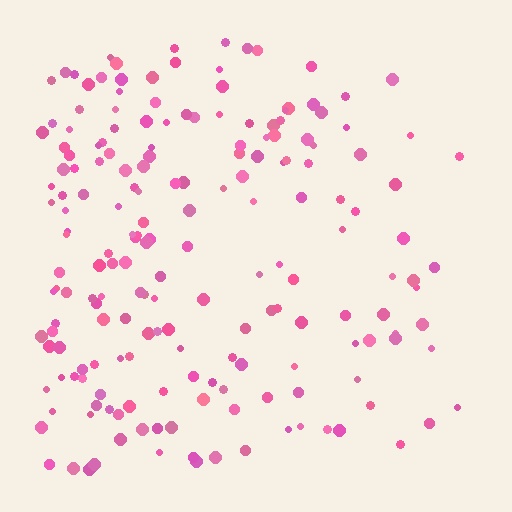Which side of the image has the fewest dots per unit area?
The right.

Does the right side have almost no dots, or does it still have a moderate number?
Still a moderate number, just noticeably fewer than the left.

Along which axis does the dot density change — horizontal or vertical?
Horizontal.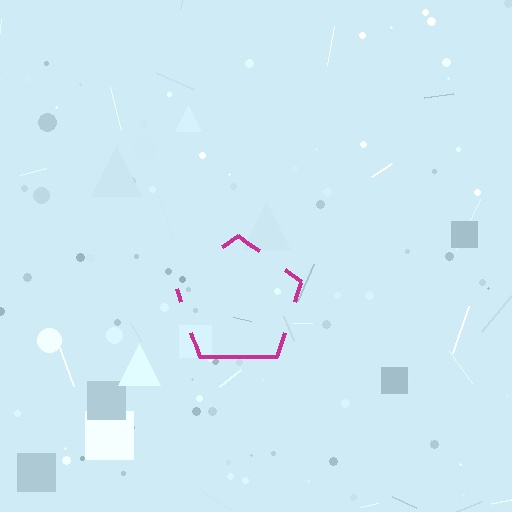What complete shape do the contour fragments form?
The contour fragments form a pentagon.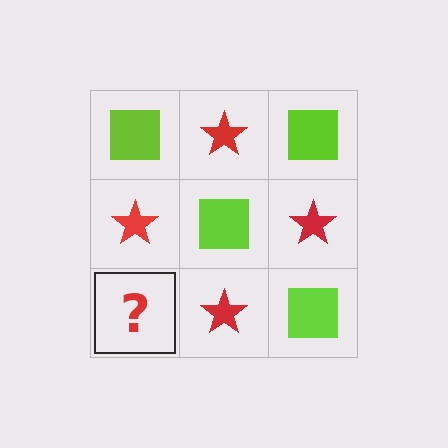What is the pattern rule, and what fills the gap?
The rule is that it alternates lime square and red star in a checkerboard pattern. The gap should be filled with a lime square.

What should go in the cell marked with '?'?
The missing cell should contain a lime square.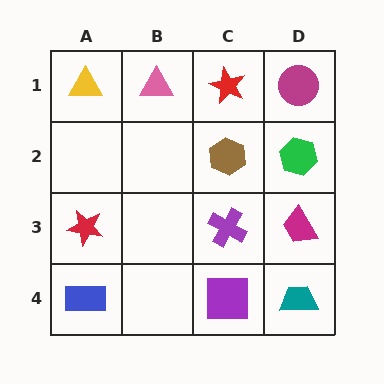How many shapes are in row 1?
4 shapes.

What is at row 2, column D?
A green hexagon.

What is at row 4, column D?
A teal trapezoid.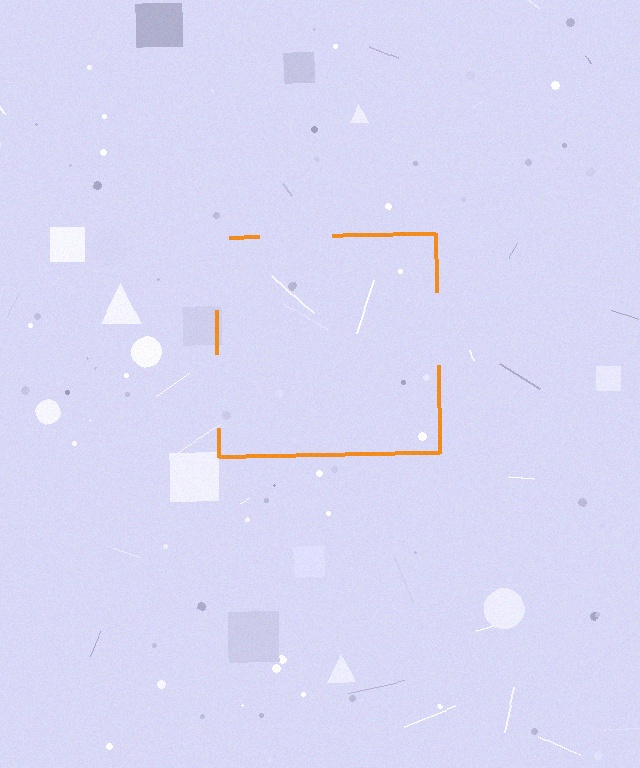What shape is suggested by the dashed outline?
The dashed outline suggests a square.